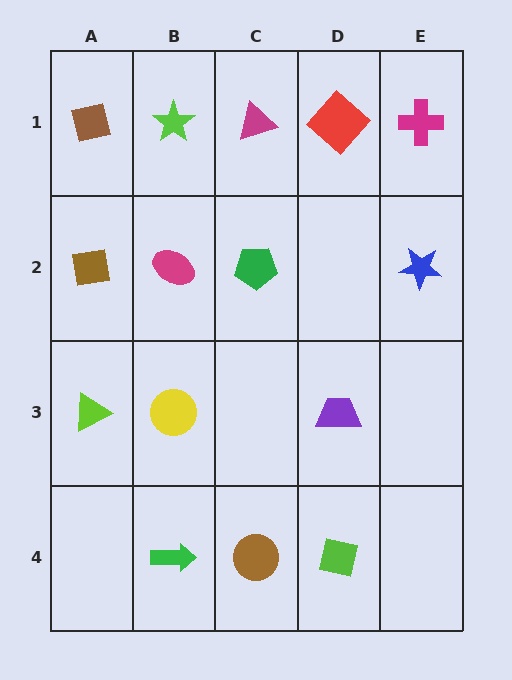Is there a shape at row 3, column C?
No, that cell is empty.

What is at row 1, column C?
A magenta triangle.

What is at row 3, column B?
A yellow circle.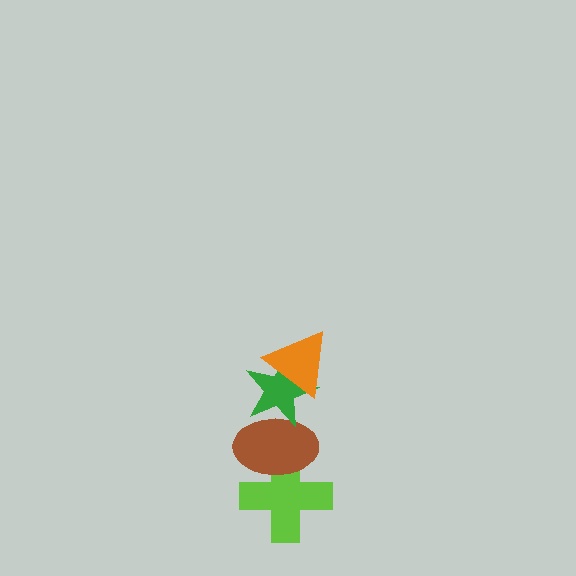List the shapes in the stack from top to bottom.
From top to bottom: the orange triangle, the green star, the brown ellipse, the lime cross.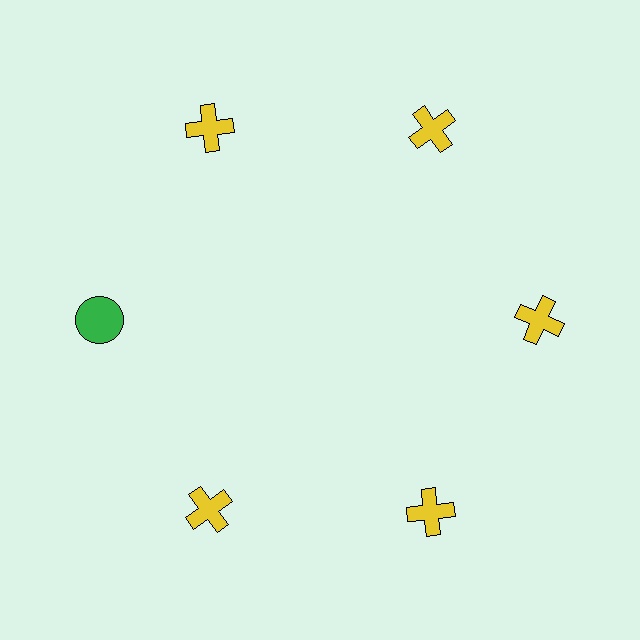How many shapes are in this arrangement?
There are 6 shapes arranged in a ring pattern.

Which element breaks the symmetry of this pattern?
The green circle at roughly the 9 o'clock position breaks the symmetry. All other shapes are yellow crosses.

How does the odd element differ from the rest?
It differs in both color (green instead of yellow) and shape (circle instead of cross).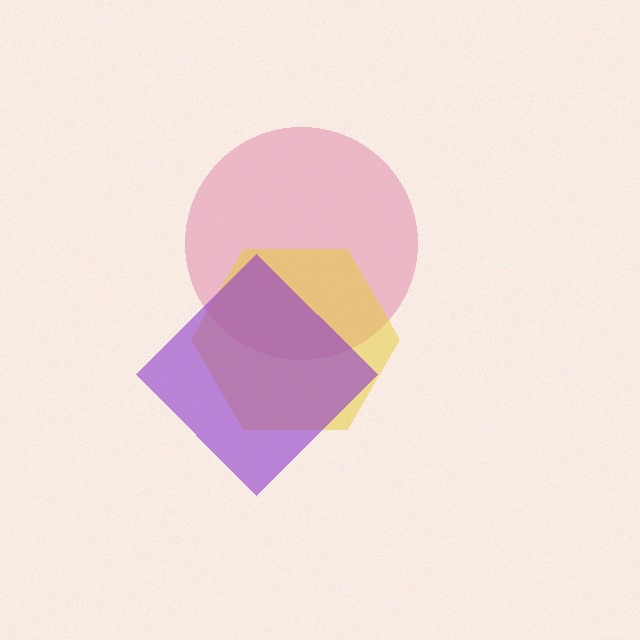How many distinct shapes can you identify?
There are 3 distinct shapes: a pink circle, a yellow hexagon, a purple diamond.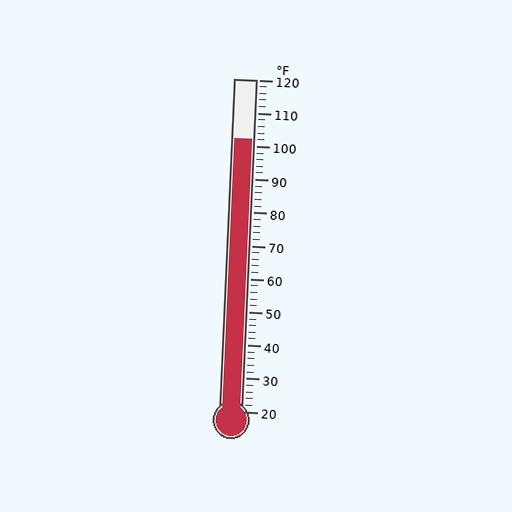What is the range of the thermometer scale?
The thermometer scale ranges from 20°F to 120°F.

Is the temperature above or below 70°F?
The temperature is above 70°F.